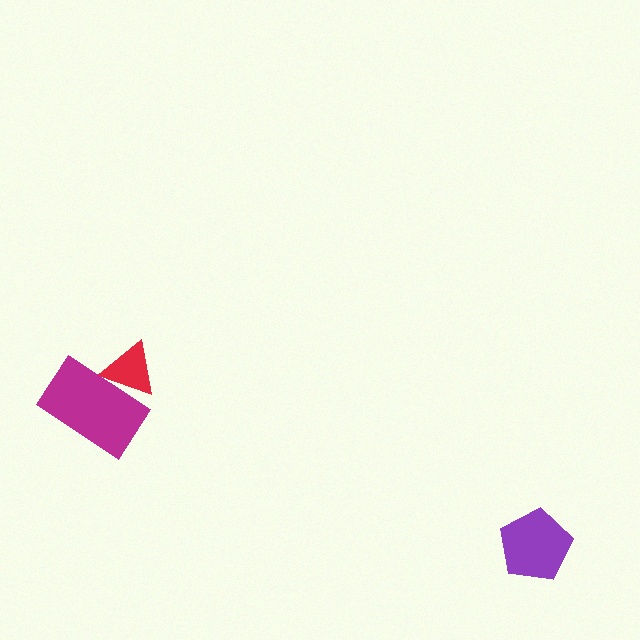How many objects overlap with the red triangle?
1 object overlaps with the red triangle.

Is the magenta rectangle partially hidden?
No, no other shape covers it.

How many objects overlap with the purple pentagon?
0 objects overlap with the purple pentagon.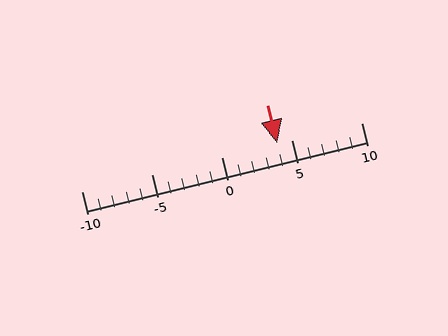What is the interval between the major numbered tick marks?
The major tick marks are spaced 5 units apart.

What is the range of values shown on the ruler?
The ruler shows values from -10 to 10.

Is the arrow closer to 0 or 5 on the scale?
The arrow is closer to 5.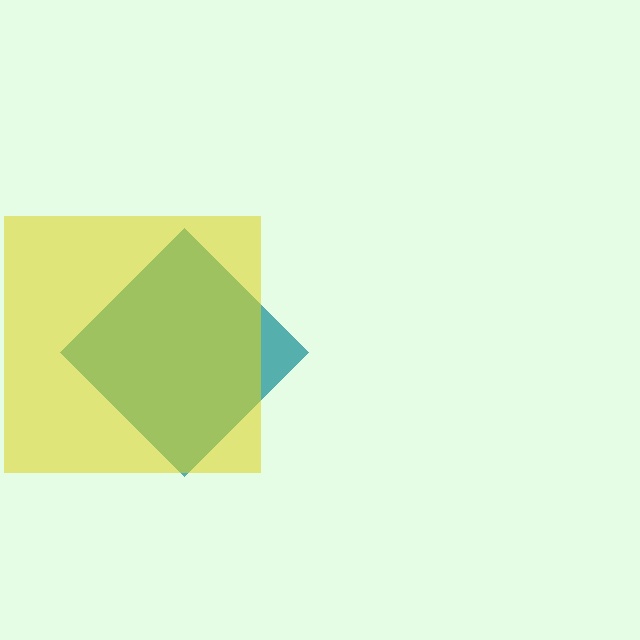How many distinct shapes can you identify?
There are 2 distinct shapes: a teal diamond, a yellow square.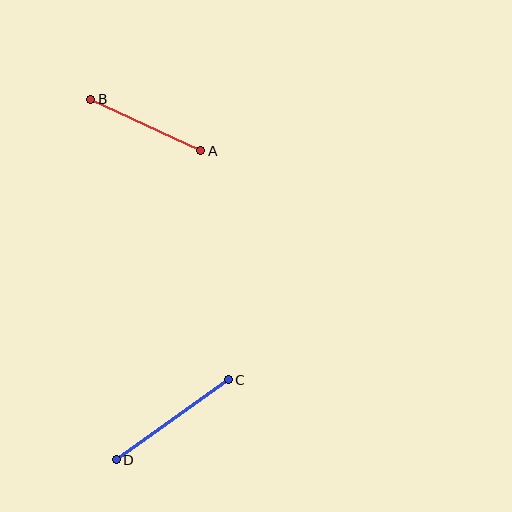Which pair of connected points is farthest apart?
Points C and D are farthest apart.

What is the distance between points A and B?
The distance is approximately 122 pixels.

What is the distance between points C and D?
The distance is approximately 138 pixels.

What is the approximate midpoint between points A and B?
The midpoint is at approximately (146, 125) pixels.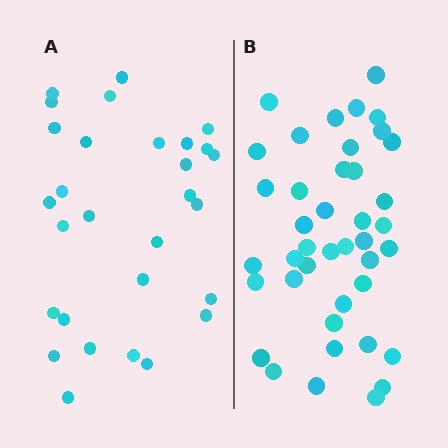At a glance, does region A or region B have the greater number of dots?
Region B (the right region) has more dots.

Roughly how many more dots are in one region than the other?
Region B has roughly 12 or so more dots than region A.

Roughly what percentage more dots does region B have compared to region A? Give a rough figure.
About 40% more.